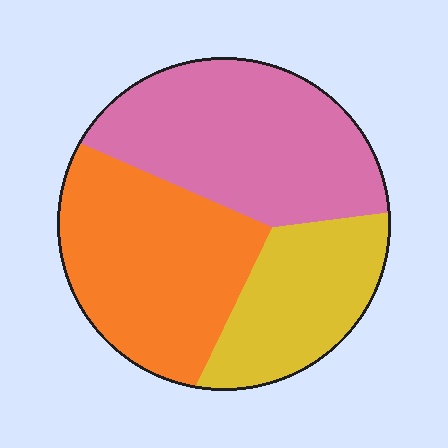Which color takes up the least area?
Yellow, at roughly 25%.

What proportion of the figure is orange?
Orange covers around 35% of the figure.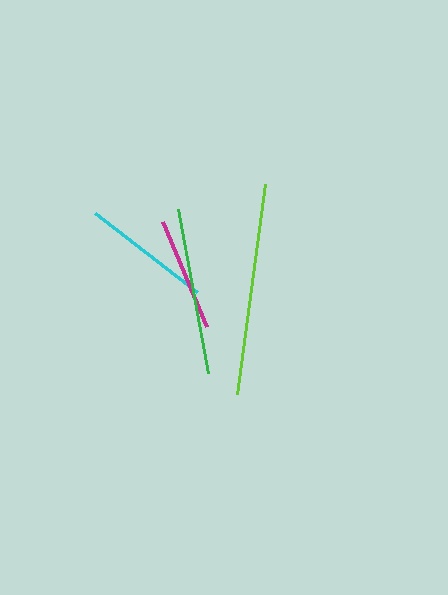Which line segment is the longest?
The lime line is the longest at approximately 211 pixels.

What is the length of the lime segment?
The lime segment is approximately 211 pixels long.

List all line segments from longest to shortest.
From longest to shortest: lime, green, cyan, magenta.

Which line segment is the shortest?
The magenta line is the shortest at approximately 114 pixels.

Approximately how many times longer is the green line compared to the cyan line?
The green line is approximately 1.3 times the length of the cyan line.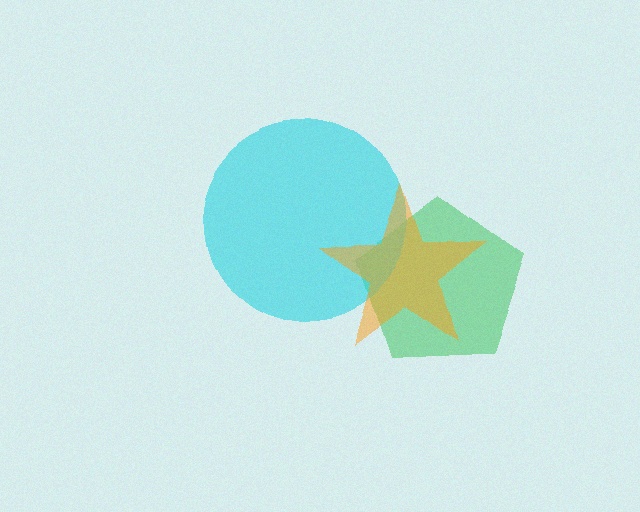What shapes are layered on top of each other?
The layered shapes are: a green pentagon, a cyan circle, an orange star.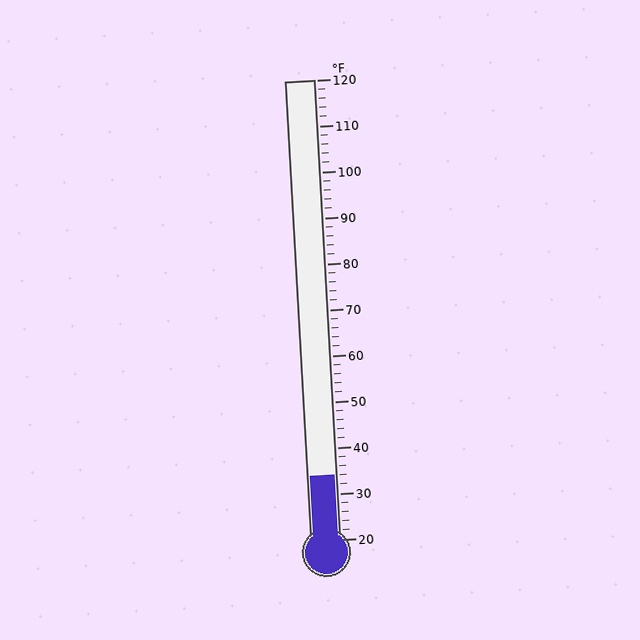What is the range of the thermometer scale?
The thermometer scale ranges from 20°F to 120°F.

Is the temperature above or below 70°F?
The temperature is below 70°F.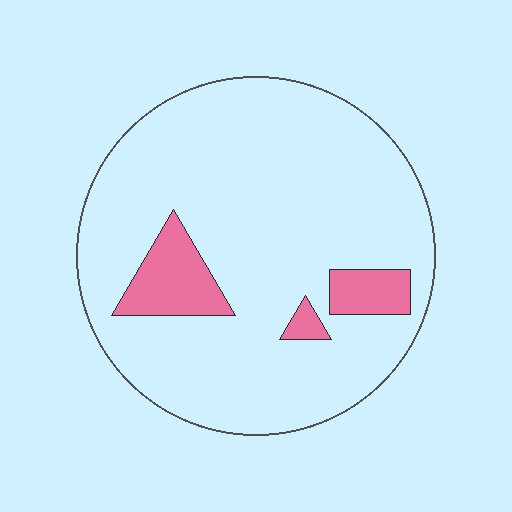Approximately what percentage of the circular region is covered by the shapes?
Approximately 10%.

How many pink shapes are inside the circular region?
3.